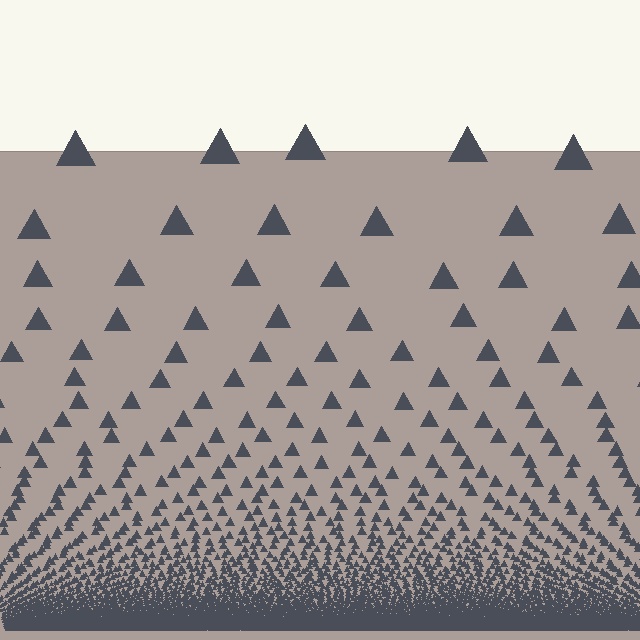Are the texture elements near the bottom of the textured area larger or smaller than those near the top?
Smaller. The gradient is inverted — elements near the bottom are smaller and denser.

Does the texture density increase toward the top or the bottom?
Density increases toward the bottom.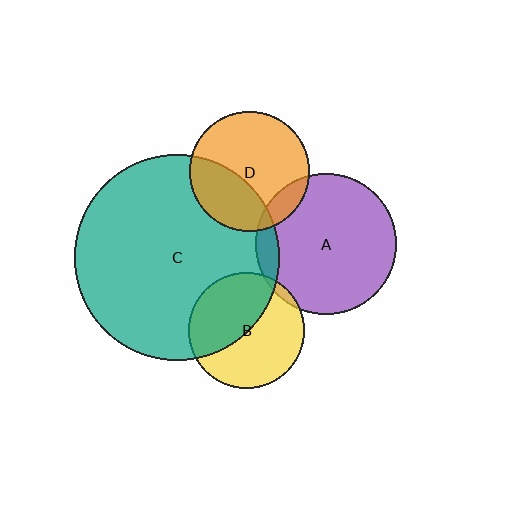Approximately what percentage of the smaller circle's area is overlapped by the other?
Approximately 5%.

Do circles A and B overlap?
Yes.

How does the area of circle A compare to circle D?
Approximately 1.4 times.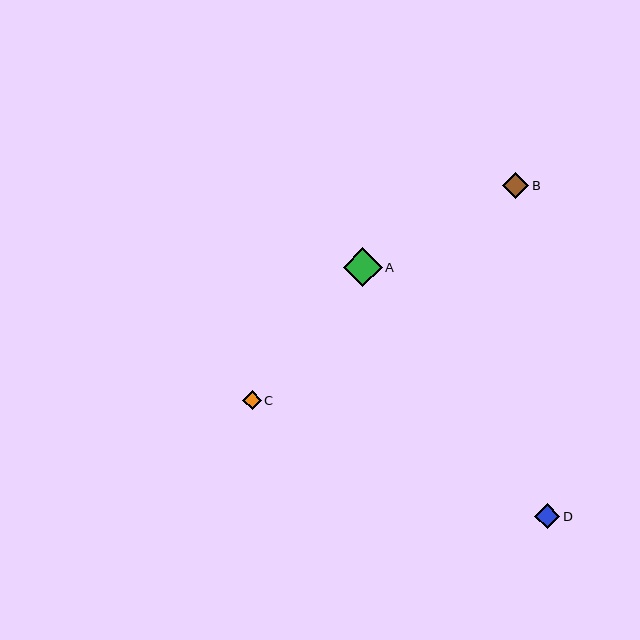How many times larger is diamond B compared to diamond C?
Diamond B is approximately 1.4 times the size of diamond C.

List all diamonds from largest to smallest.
From largest to smallest: A, B, D, C.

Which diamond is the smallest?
Diamond C is the smallest with a size of approximately 18 pixels.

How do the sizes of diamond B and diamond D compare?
Diamond B and diamond D are approximately the same size.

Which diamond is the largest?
Diamond A is the largest with a size of approximately 39 pixels.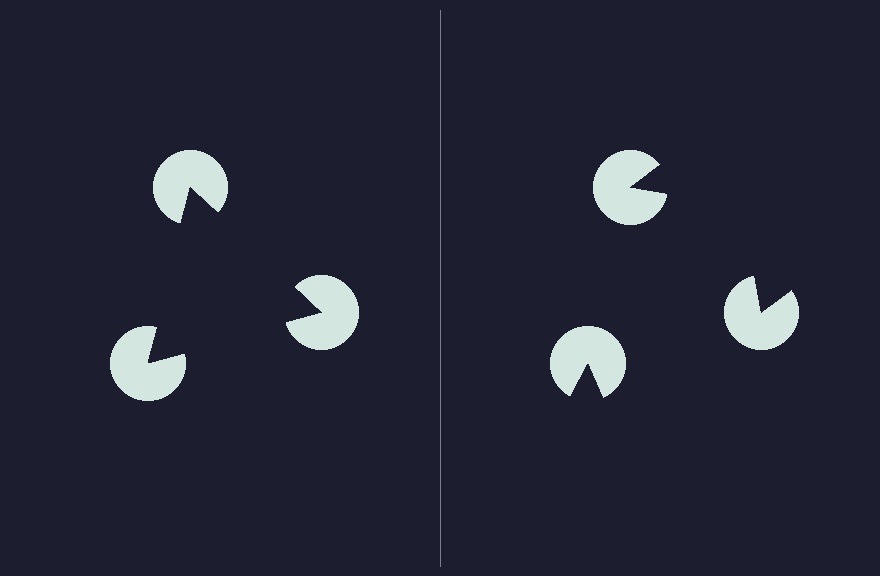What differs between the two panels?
The pac-man discs are positioned identically on both sides; only the wedge orientations differ. On the left they align to a triangle; on the right they are misaligned.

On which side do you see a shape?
An illusory triangle appears on the left side. On the right side the wedge cuts are rotated, so no coherent shape forms.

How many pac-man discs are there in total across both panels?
6 — 3 on each side.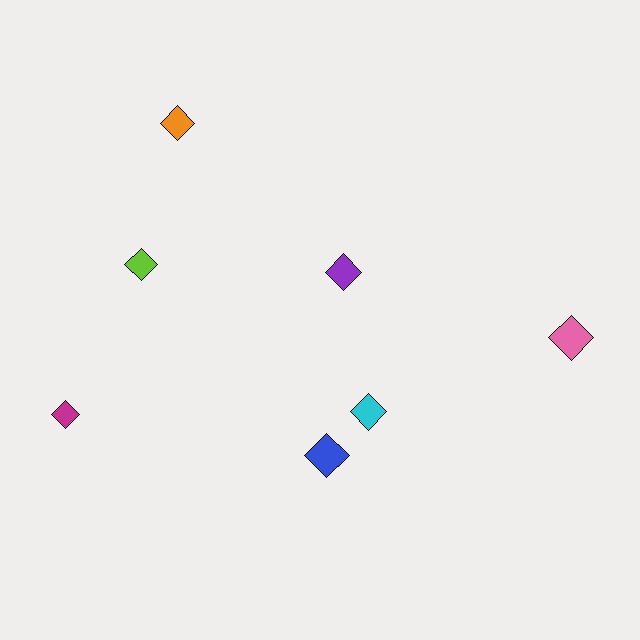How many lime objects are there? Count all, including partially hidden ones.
There is 1 lime object.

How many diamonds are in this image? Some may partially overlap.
There are 7 diamonds.